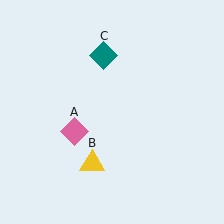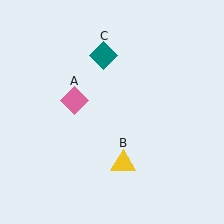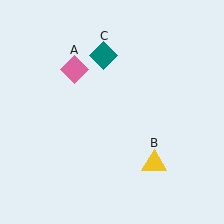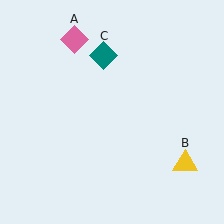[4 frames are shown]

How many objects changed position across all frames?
2 objects changed position: pink diamond (object A), yellow triangle (object B).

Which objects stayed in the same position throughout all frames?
Teal diamond (object C) remained stationary.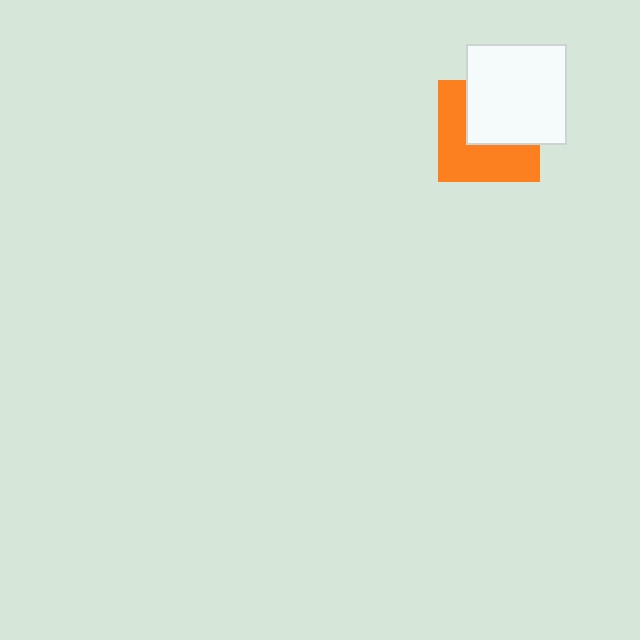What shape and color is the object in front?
The object in front is a white square.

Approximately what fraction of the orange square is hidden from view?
Roughly 47% of the orange square is hidden behind the white square.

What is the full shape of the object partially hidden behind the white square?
The partially hidden object is an orange square.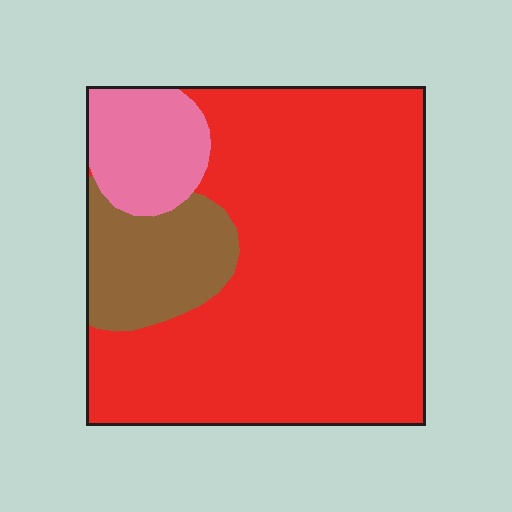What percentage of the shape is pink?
Pink takes up about one eighth (1/8) of the shape.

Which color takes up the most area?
Red, at roughly 75%.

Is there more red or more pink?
Red.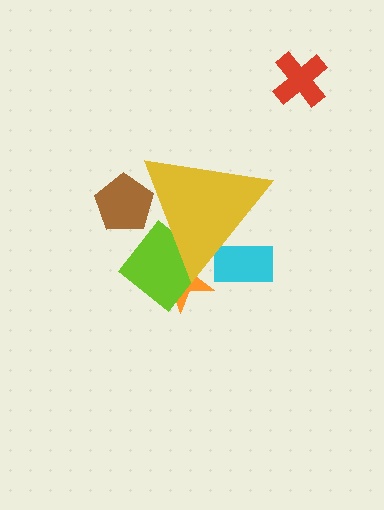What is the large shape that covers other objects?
A yellow triangle.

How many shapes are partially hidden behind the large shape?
4 shapes are partially hidden.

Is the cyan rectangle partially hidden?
Yes, the cyan rectangle is partially hidden behind the yellow triangle.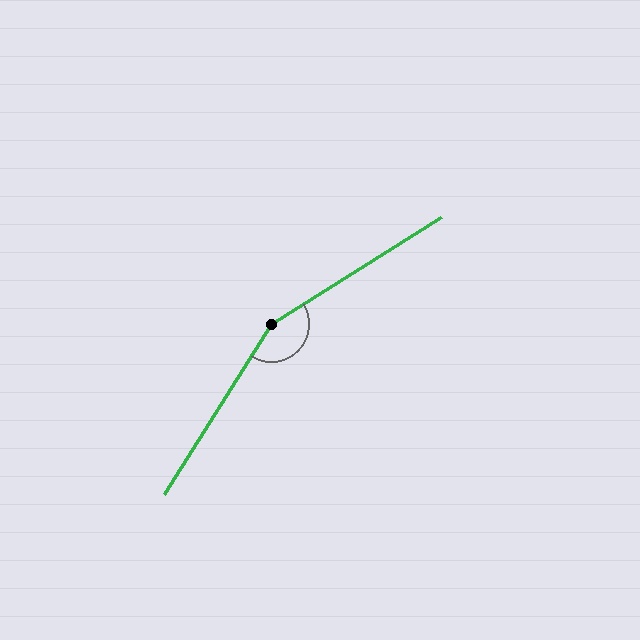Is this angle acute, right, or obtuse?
It is obtuse.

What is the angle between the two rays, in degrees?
Approximately 154 degrees.